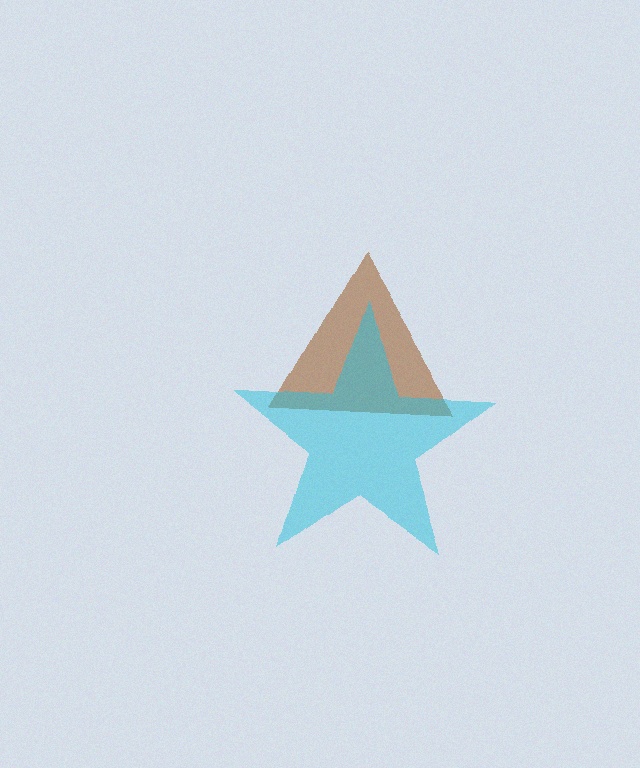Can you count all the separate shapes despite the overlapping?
Yes, there are 2 separate shapes.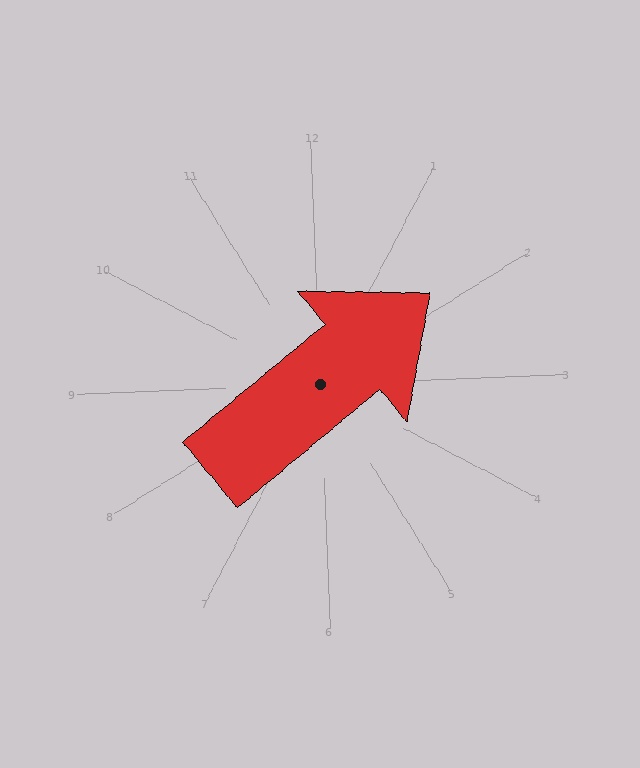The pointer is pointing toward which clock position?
Roughly 2 o'clock.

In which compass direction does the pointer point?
Northeast.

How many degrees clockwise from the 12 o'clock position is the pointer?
Approximately 53 degrees.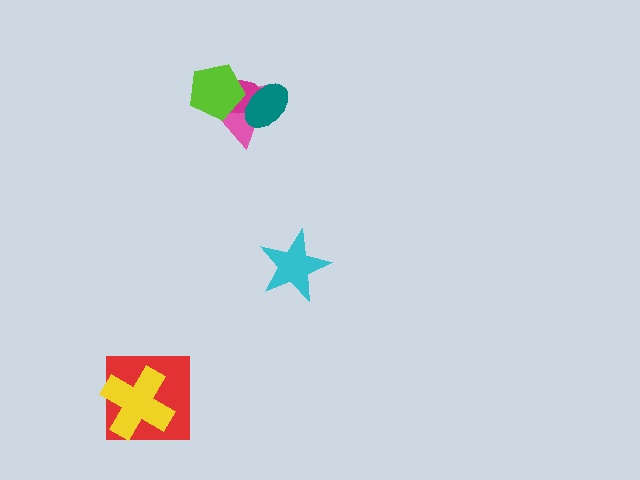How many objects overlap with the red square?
1 object overlaps with the red square.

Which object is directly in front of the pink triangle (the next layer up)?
The magenta ellipse is directly in front of the pink triangle.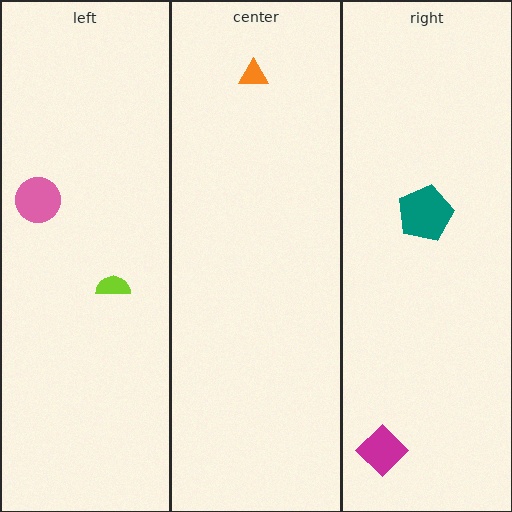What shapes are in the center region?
The orange triangle.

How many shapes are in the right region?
2.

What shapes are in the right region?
The magenta diamond, the teal pentagon.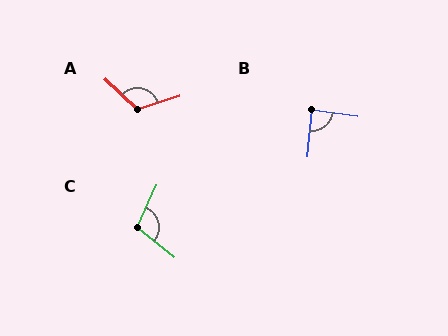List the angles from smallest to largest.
B (88°), C (104°), A (119°).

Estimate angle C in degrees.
Approximately 104 degrees.